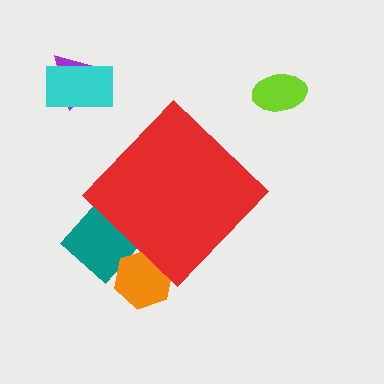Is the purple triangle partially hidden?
No, the purple triangle is fully visible.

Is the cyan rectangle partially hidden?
No, the cyan rectangle is fully visible.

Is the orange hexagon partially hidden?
Yes, the orange hexagon is partially hidden behind the red diamond.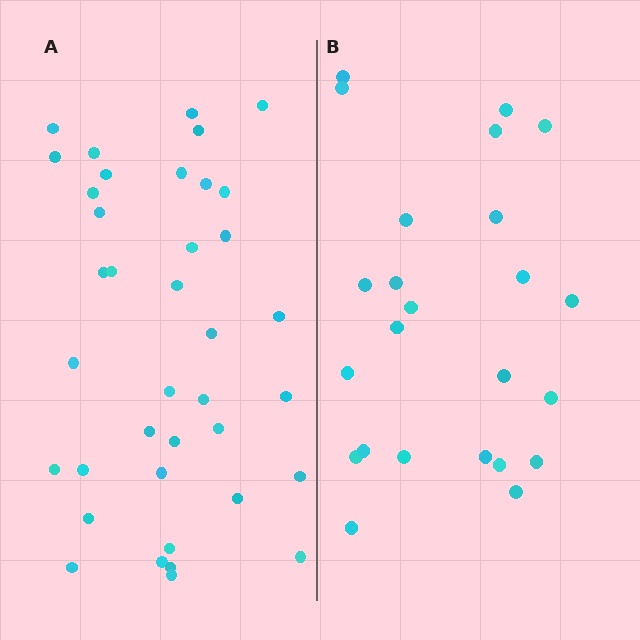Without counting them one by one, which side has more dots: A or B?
Region A (the left region) has more dots.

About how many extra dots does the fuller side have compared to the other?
Region A has approximately 15 more dots than region B.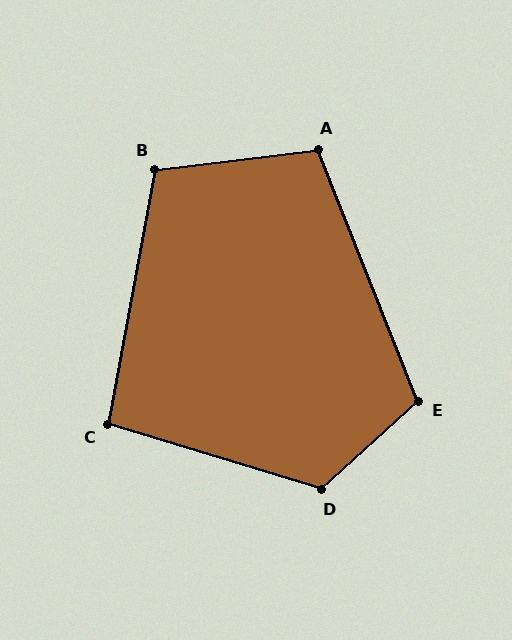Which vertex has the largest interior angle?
D, at approximately 121 degrees.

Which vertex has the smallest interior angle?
C, at approximately 96 degrees.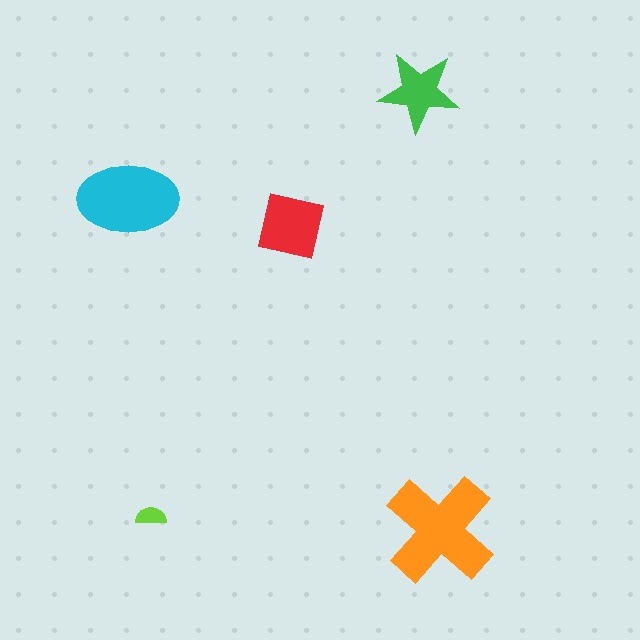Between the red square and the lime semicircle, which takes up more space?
The red square.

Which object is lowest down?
The orange cross is bottommost.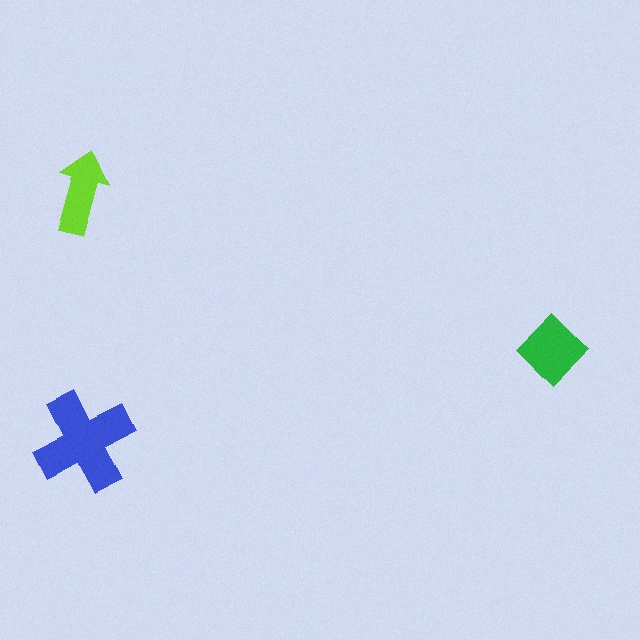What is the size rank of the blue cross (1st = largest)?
1st.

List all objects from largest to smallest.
The blue cross, the green diamond, the lime arrow.